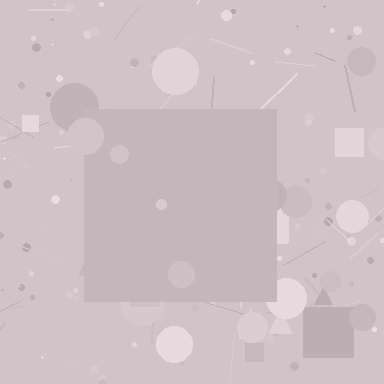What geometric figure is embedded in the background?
A square is embedded in the background.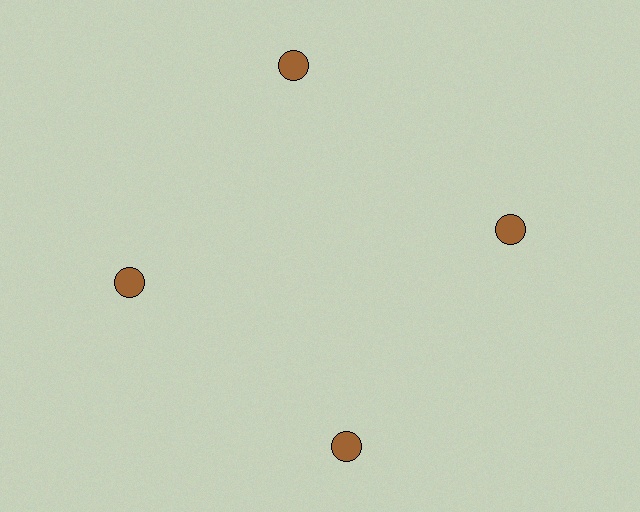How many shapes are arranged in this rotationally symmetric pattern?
There are 4 shapes, arranged in 4 groups of 1.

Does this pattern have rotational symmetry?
Yes, this pattern has 4-fold rotational symmetry. It looks the same after rotating 90 degrees around the center.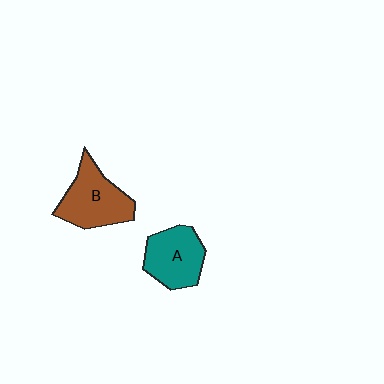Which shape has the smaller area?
Shape A (teal).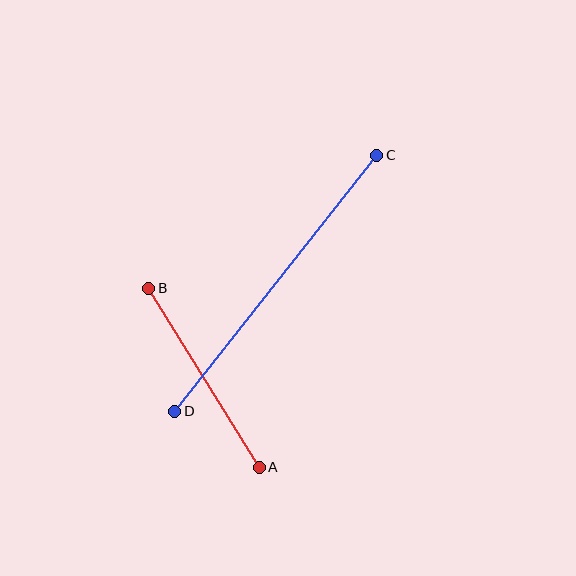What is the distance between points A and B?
The distance is approximately 211 pixels.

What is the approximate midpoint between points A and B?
The midpoint is at approximately (204, 378) pixels.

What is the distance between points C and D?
The distance is approximately 326 pixels.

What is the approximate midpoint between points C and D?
The midpoint is at approximately (276, 283) pixels.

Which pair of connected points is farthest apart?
Points C and D are farthest apart.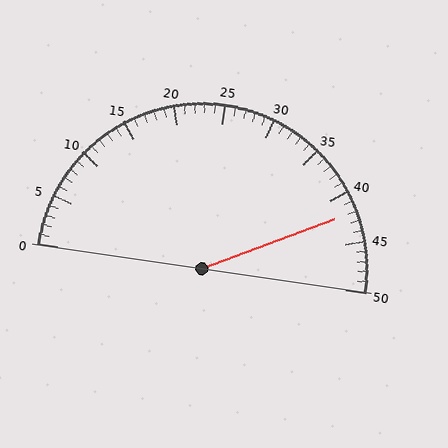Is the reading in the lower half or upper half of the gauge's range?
The reading is in the upper half of the range (0 to 50).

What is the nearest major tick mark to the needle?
The nearest major tick mark is 40.